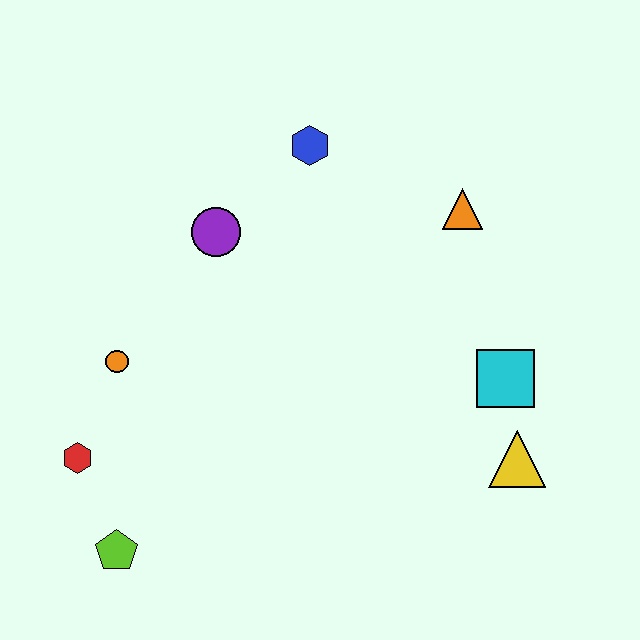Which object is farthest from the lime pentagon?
The orange triangle is farthest from the lime pentagon.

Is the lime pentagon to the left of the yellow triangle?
Yes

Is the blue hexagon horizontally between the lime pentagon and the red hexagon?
No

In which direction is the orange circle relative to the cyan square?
The orange circle is to the left of the cyan square.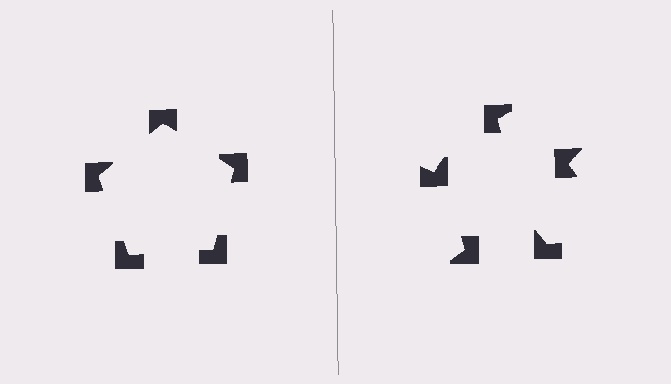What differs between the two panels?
The notched squares are positioned identically on both sides; only the wedge orientations differ. On the left they align to a pentagon; on the right they are misaligned.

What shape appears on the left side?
An illusory pentagon.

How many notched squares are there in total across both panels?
10 — 5 on each side.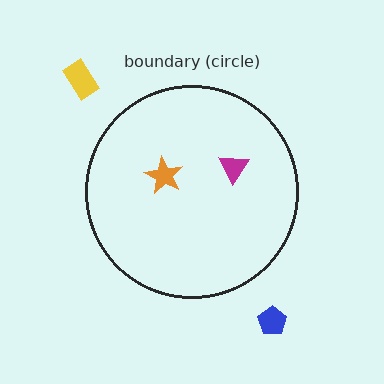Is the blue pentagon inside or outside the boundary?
Outside.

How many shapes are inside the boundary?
2 inside, 2 outside.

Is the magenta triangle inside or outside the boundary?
Inside.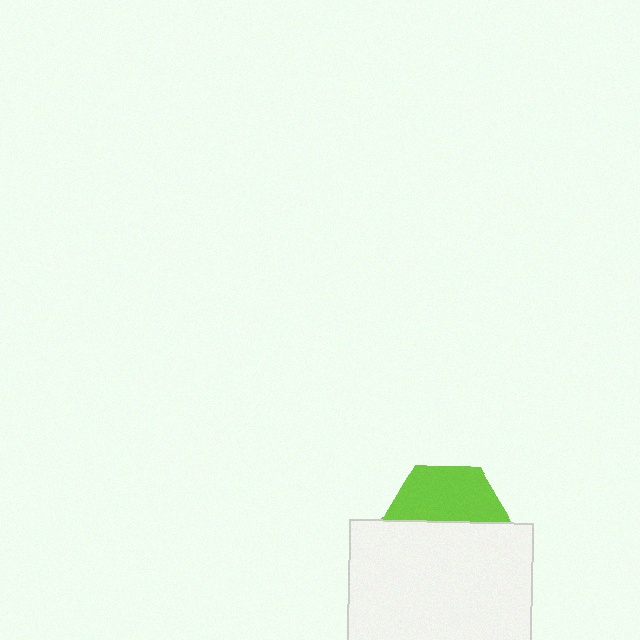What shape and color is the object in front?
The object in front is a white rectangle.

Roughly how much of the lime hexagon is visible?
About half of it is visible (roughly 47%).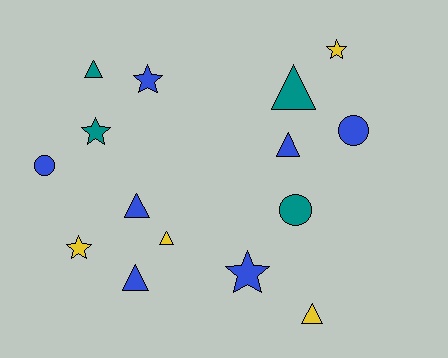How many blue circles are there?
There are 2 blue circles.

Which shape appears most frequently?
Triangle, with 7 objects.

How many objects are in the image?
There are 15 objects.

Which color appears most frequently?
Blue, with 7 objects.